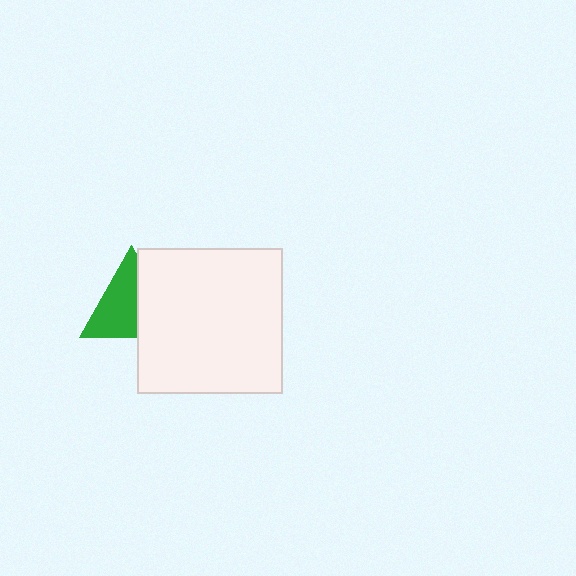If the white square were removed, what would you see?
You would see the complete green triangle.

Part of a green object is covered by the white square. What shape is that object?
It is a triangle.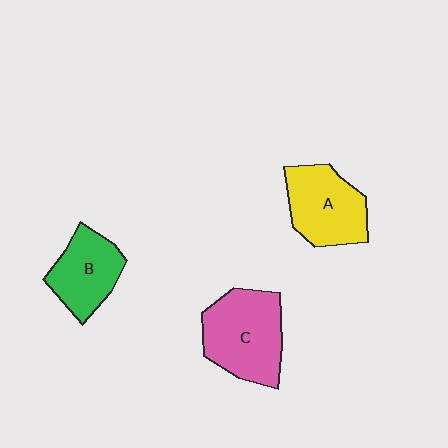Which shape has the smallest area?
Shape B (green).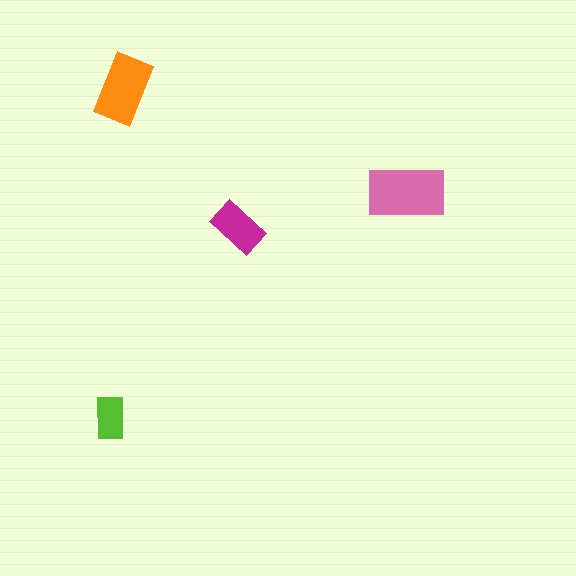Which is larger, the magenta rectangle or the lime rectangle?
The magenta one.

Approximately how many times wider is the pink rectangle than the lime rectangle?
About 2 times wider.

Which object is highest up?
The orange rectangle is topmost.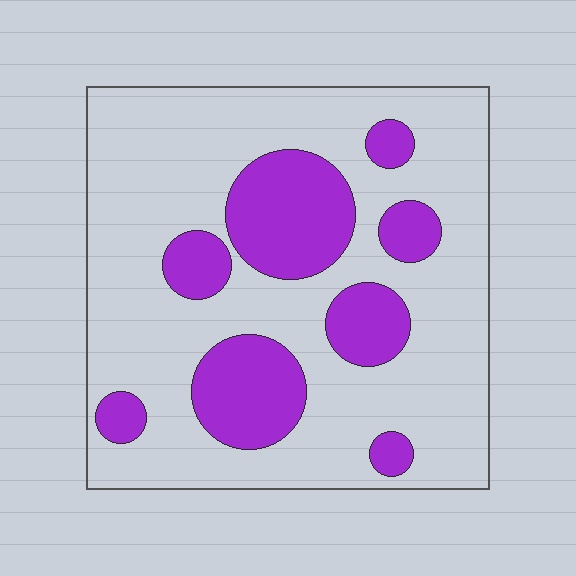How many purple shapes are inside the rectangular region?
8.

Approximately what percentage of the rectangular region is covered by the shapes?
Approximately 25%.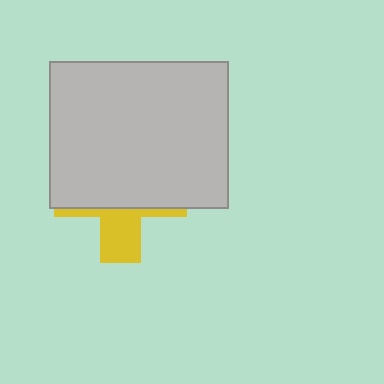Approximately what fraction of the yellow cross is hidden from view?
Roughly 68% of the yellow cross is hidden behind the light gray rectangle.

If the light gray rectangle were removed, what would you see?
You would see the complete yellow cross.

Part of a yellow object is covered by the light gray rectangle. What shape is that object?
It is a cross.